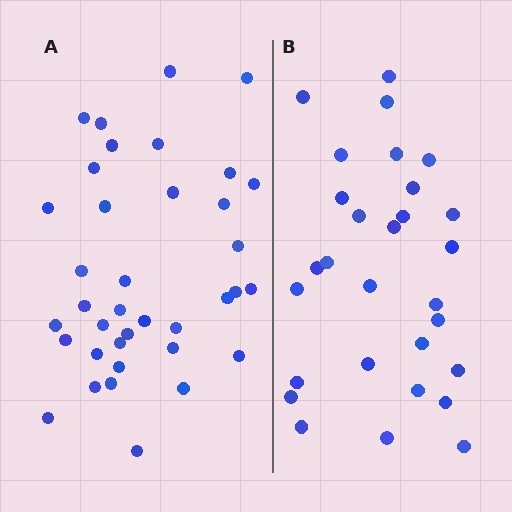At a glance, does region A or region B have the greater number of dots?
Region A (the left region) has more dots.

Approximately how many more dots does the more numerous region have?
Region A has roughly 8 or so more dots than region B.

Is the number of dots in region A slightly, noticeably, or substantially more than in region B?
Region A has noticeably more, but not dramatically so. The ratio is roughly 1.3 to 1.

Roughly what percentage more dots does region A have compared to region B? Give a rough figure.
About 30% more.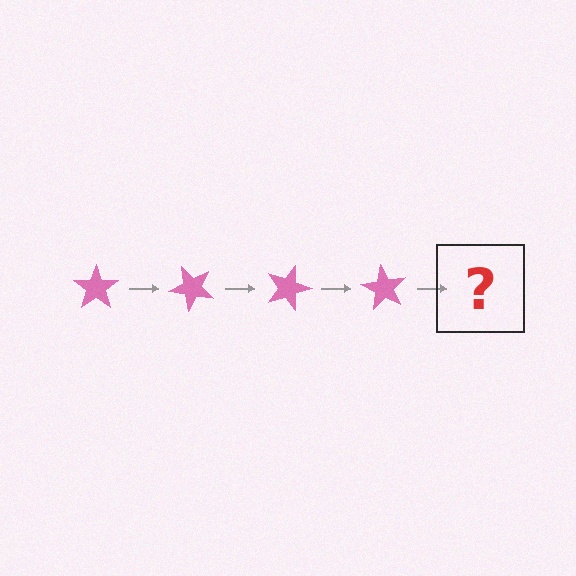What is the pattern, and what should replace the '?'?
The pattern is that the star rotates 45 degrees each step. The '?' should be a pink star rotated 180 degrees.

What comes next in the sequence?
The next element should be a pink star rotated 180 degrees.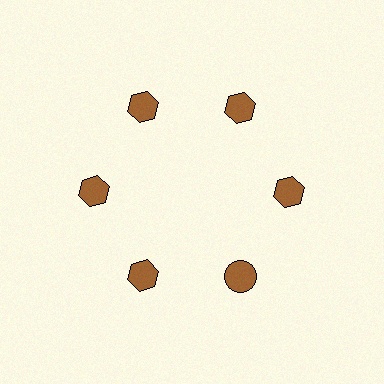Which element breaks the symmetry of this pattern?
The brown circle at roughly the 5 o'clock position breaks the symmetry. All other shapes are brown hexagons.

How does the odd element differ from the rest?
It has a different shape: circle instead of hexagon.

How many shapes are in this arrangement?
There are 6 shapes arranged in a ring pattern.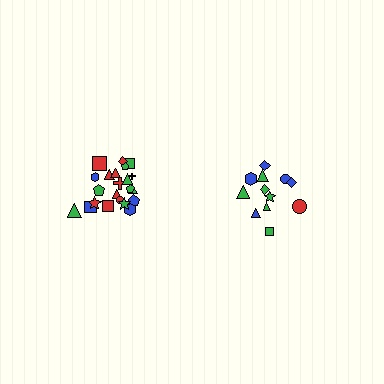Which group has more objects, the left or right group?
The left group.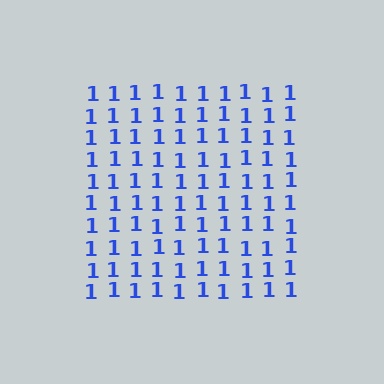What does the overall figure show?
The overall figure shows a square.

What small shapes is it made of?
It is made of small digit 1's.